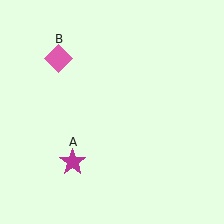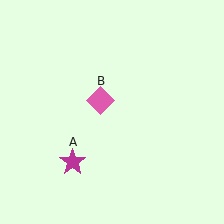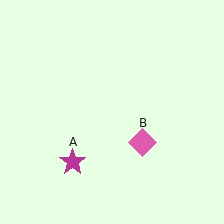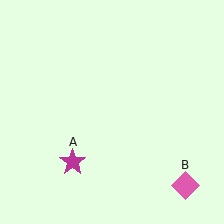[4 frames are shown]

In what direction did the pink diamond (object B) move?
The pink diamond (object B) moved down and to the right.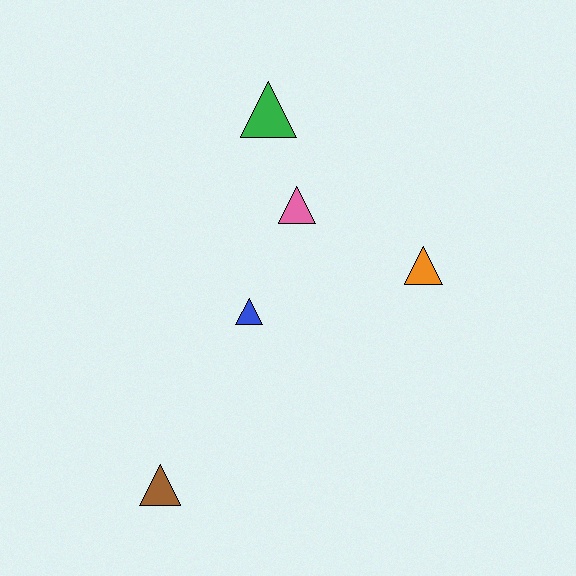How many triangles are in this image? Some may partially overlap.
There are 5 triangles.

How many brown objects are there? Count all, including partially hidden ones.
There is 1 brown object.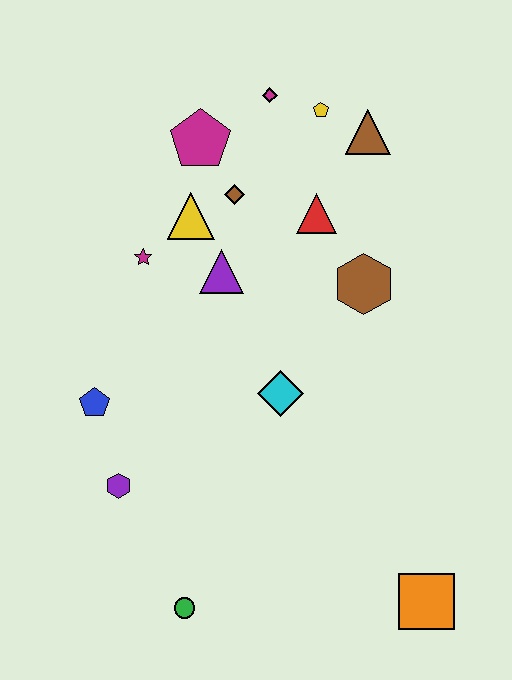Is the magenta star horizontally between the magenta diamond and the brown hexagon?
No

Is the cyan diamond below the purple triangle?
Yes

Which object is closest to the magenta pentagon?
The brown diamond is closest to the magenta pentagon.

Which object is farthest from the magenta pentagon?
The orange square is farthest from the magenta pentagon.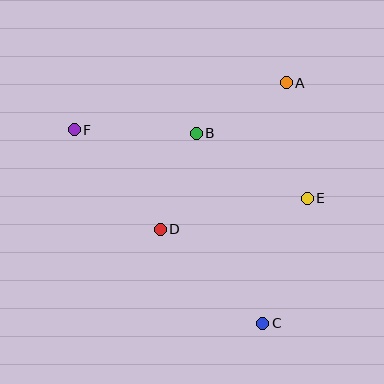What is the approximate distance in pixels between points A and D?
The distance between A and D is approximately 193 pixels.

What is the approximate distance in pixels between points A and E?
The distance between A and E is approximately 118 pixels.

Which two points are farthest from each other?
Points C and F are farthest from each other.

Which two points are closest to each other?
Points B and D are closest to each other.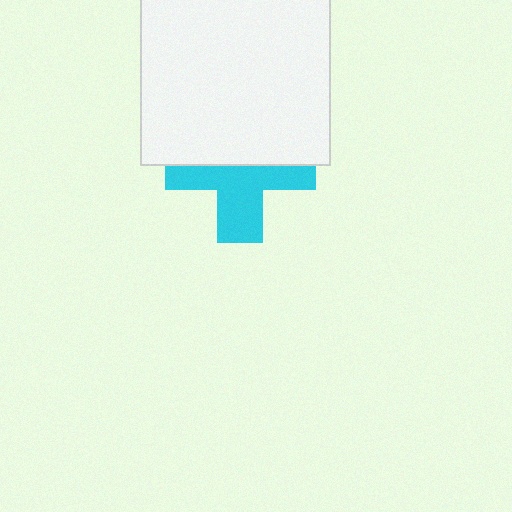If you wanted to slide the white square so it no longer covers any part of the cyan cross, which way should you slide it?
Slide it up — that is the most direct way to separate the two shapes.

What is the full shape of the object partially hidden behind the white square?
The partially hidden object is a cyan cross.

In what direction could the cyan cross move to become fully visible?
The cyan cross could move down. That would shift it out from behind the white square entirely.